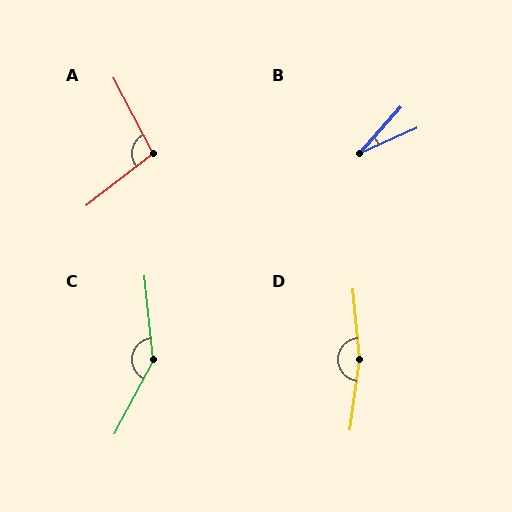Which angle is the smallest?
B, at approximately 24 degrees.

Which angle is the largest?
D, at approximately 167 degrees.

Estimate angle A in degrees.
Approximately 100 degrees.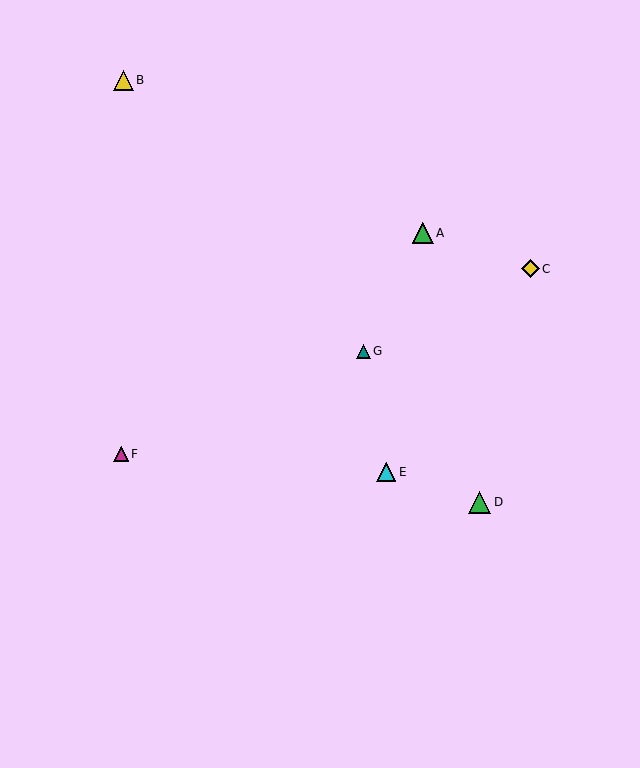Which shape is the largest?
The green triangle (labeled D) is the largest.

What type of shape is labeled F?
Shape F is a magenta triangle.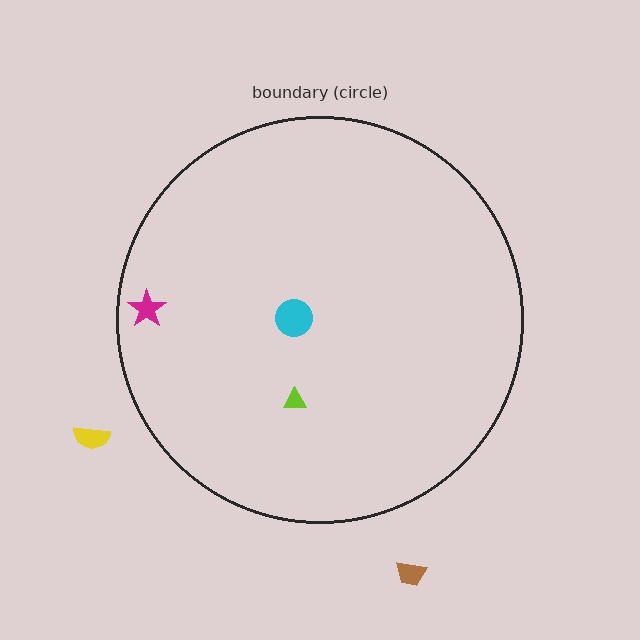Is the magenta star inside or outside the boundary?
Inside.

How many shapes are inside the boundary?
3 inside, 2 outside.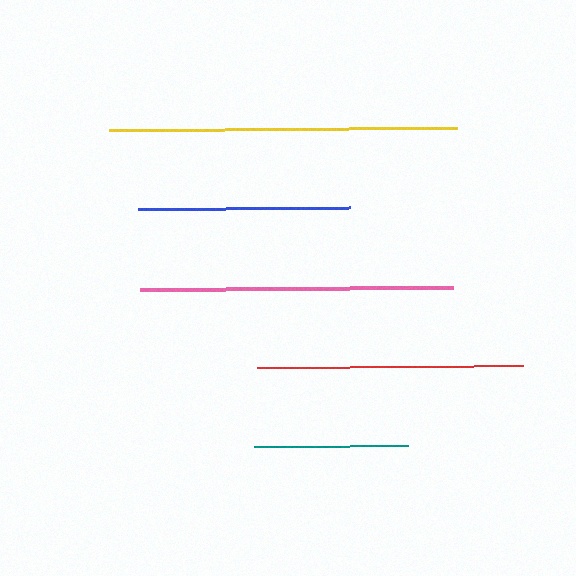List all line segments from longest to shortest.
From longest to shortest: yellow, pink, red, blue, teal.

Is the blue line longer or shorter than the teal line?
The blue line is longer than the teal line.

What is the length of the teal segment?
The teal segment is approximately 155 pixels long.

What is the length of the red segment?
The red segment is approximately 267 pixels long.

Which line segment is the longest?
The yellow line is the longest at approximately 347 pixels.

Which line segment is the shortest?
The teal line is the shortest at approximately 155 pixels.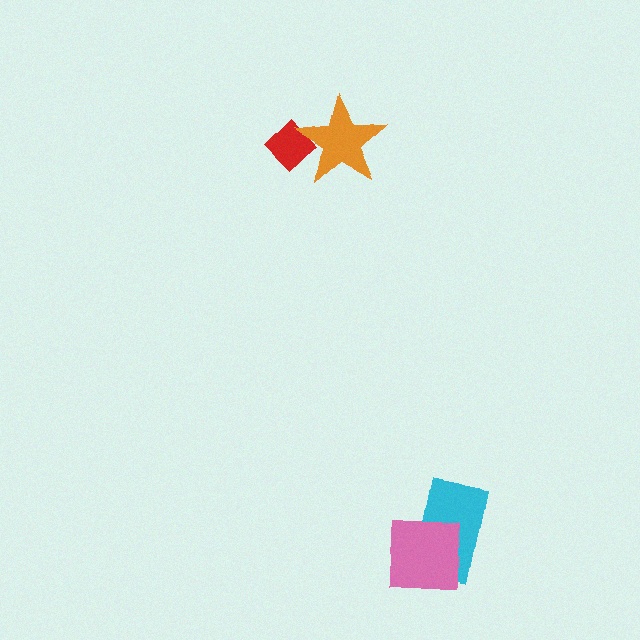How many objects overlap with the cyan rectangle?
1 object overlaps with the cyan rectangle.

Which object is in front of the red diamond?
The orange star is in front of the red diamond.